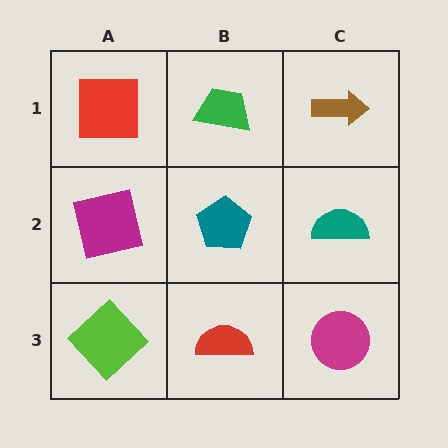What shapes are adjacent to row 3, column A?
A magenta square (row 2, column A), a red semicircle (row 3, column B).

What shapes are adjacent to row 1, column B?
A teal pentagon (row 2, column B), a red square (row 1, column A), a brown arrow (row 1, column C).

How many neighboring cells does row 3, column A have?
2.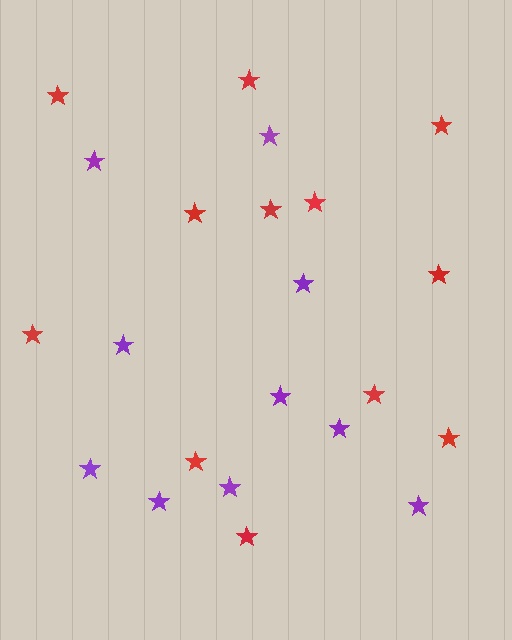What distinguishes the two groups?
There are 2 groups: one group of red stars (12) and one group of purple stars (10).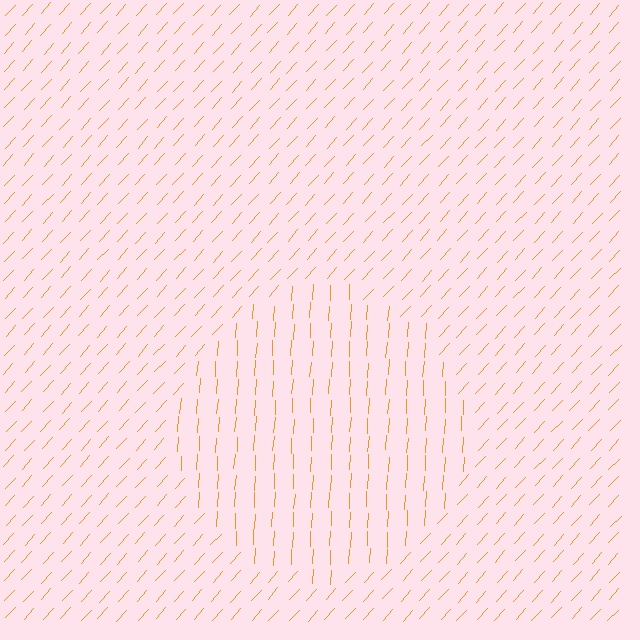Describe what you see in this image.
The image is filled with small orange line segments. A circle region in the image has lines oriented differently from the surrounding lines, creating a visible texture boundary.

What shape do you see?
I see a circle.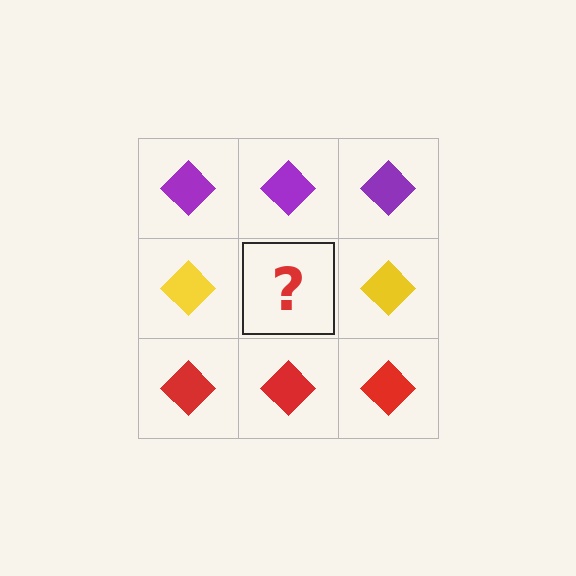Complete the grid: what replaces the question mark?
The question mark should be replaced with a yellow diamond.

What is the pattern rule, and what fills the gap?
The rule is that each row has a consistent color. The gap should be filled with a yellow diamond.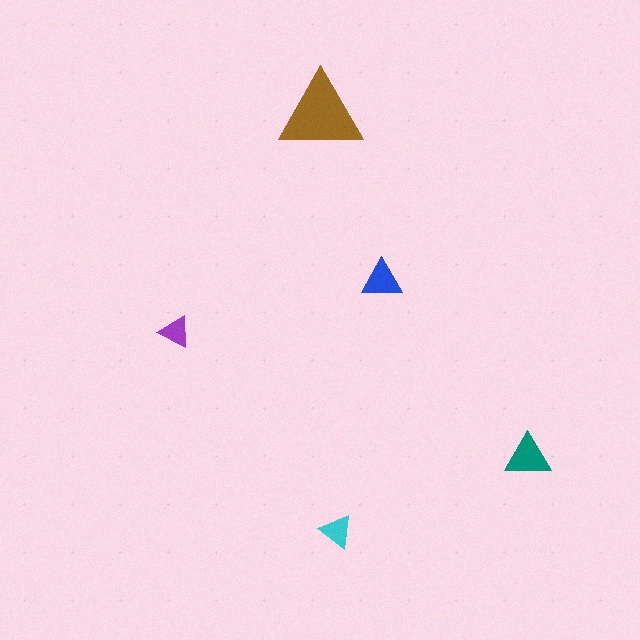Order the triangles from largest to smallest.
the brown one, the teal one, the blue one, the cyan one, the purple one.